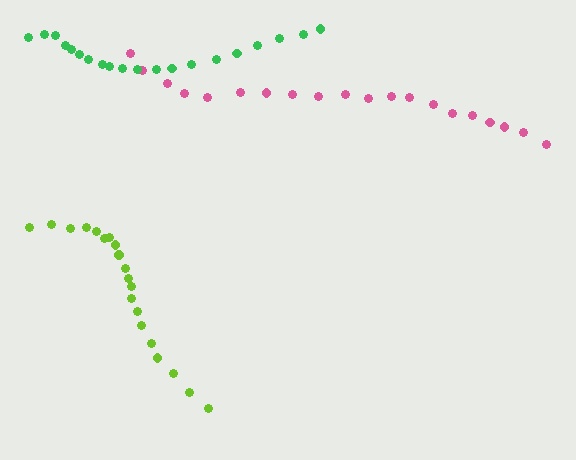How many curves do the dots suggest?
There are 3 distinct paths.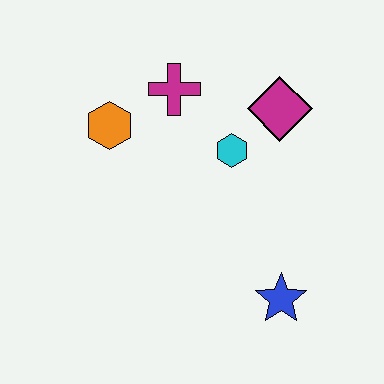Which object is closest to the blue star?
The cyan hexagon is closest to the blue star.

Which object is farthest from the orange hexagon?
The blue star is farthest from the orange hexagon.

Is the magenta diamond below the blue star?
No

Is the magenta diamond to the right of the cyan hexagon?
Yes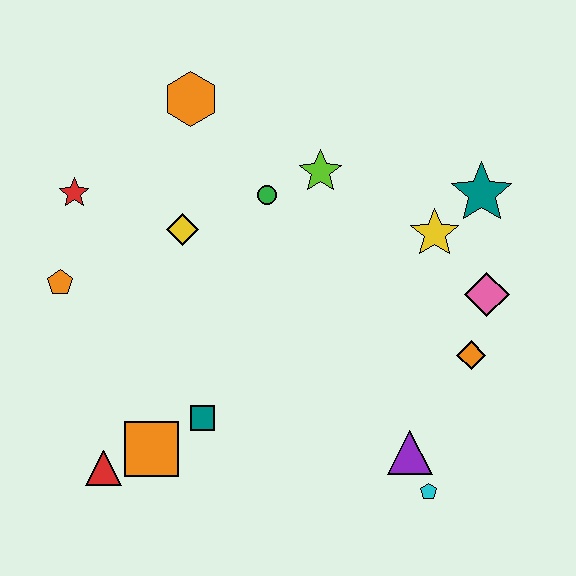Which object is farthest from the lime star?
The red triangle is farthest from the lime star.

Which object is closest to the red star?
The orange pentagon is closest to the red star.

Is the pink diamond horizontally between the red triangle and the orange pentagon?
No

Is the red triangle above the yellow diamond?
No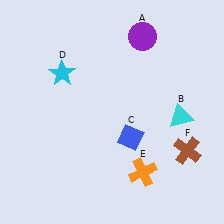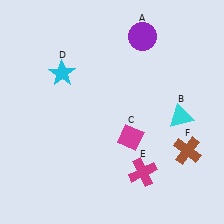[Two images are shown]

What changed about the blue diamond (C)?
In Image 1, C is blue. In Image 2, it changed to magenta.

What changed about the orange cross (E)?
In Image 1, E is orange. In Image 2, it changed to magenta.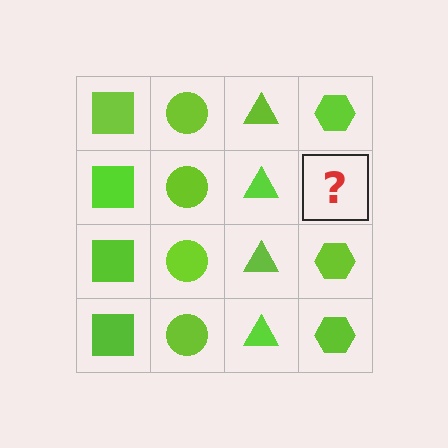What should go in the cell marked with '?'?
The missing cell should contain a lime hexagon.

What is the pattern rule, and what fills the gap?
The rule is that each column has a consistent shape. The gap should be filled with a lime hexagon.